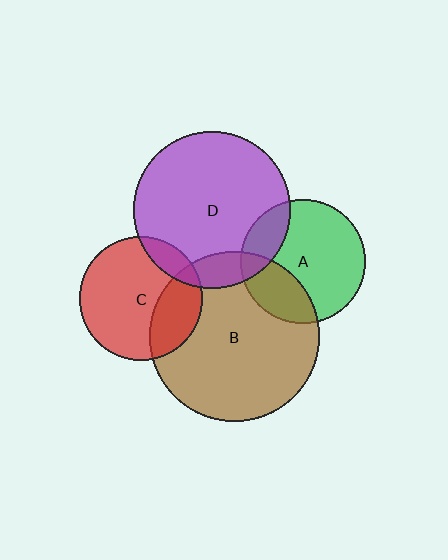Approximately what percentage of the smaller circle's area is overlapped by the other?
Approximately 10%.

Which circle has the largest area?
Circle B (brown).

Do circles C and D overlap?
Yes.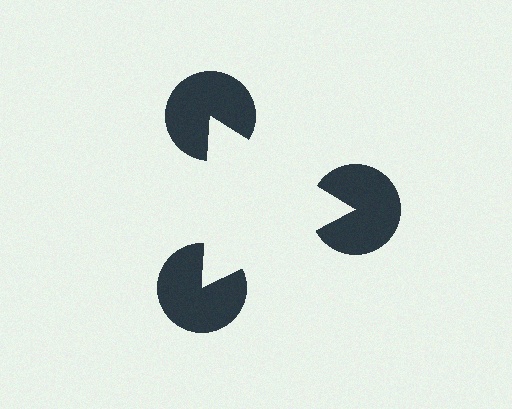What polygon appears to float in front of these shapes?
An illusory triangle — its edges are inferred from the aligned wedge cuts in the pac-man discs, not physically drawn.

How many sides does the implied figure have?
3 sides.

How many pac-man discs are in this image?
There are 3 — one at each vertex of the illusory triangle.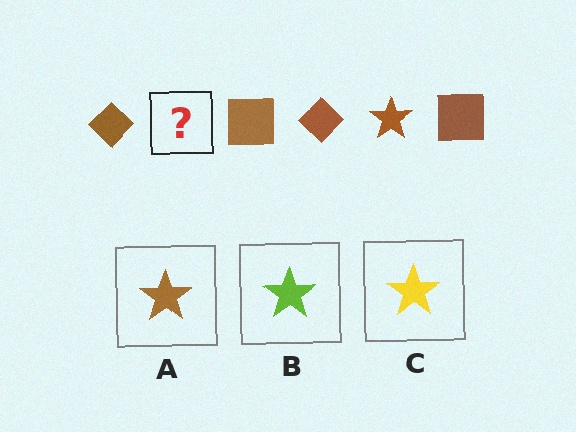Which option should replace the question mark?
Option A.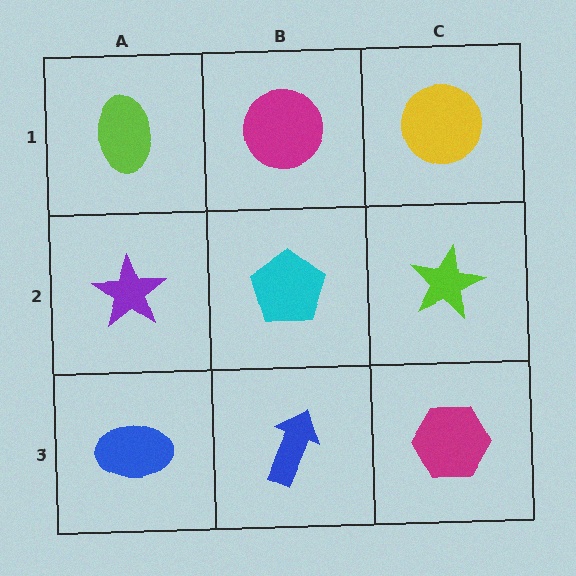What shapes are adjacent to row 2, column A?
A lime ellipse (row 1, column A), a blue ellipse (row 3, column A), a cyan pentagon (row 2, column B).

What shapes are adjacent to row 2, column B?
A magenta circle (row 1, column B), a blue arrow (row 3, column B), a purple star (row 2, column A), a lime star (row 2, column C).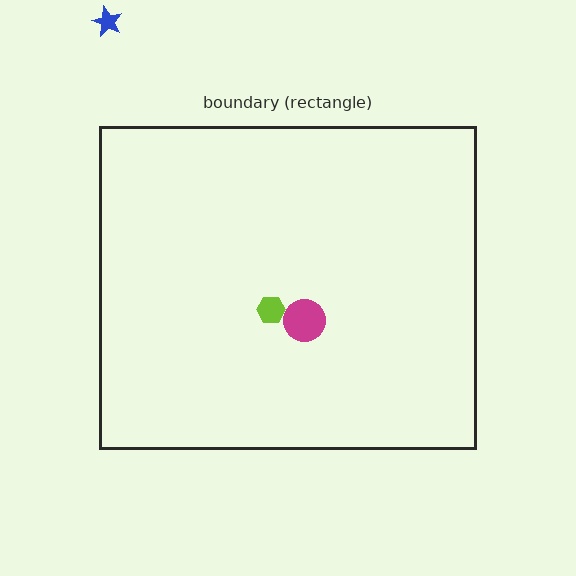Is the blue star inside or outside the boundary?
Outside.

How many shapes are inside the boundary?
2 inside, 1 outside.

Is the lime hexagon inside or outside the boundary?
Inside.